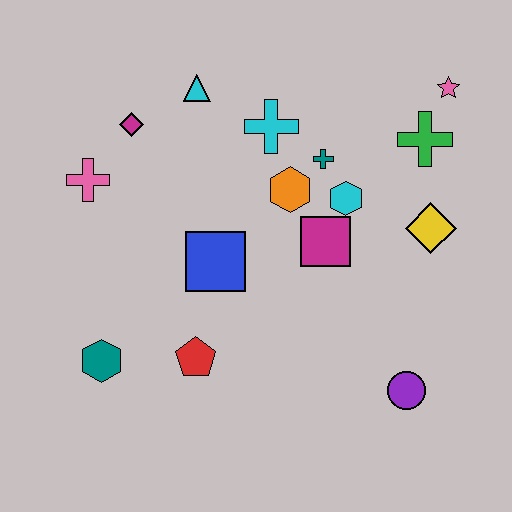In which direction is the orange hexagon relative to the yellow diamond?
The orange hexagon is to the left of the yellow diamond.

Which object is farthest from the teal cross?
The teal hexagon is farthest from the teal cross.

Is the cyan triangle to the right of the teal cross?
No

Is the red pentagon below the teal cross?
Yes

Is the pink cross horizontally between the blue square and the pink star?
No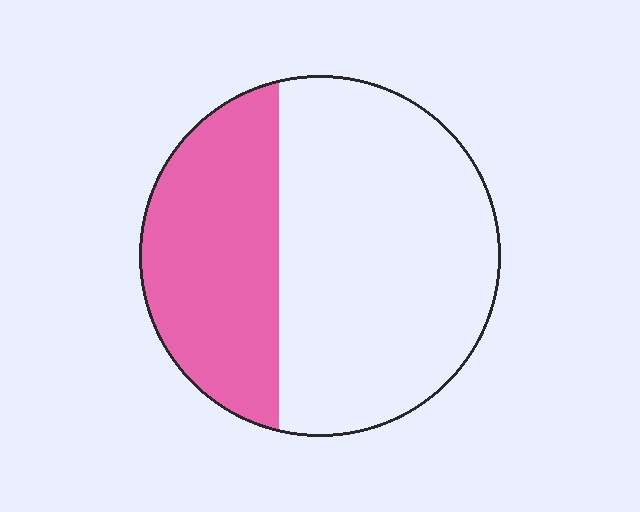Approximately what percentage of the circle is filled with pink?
Approximately 35%.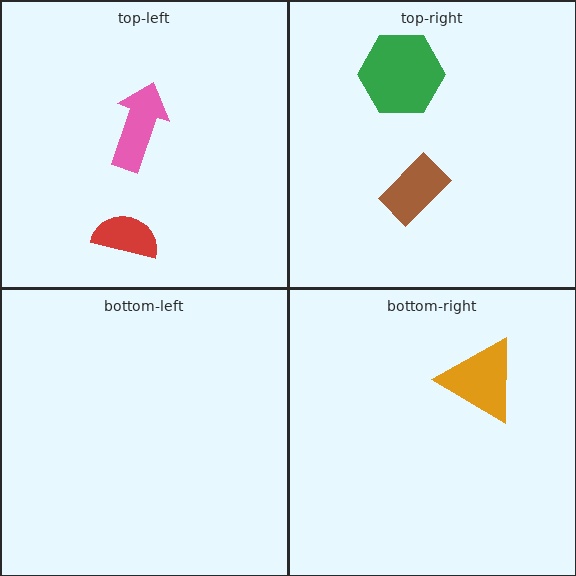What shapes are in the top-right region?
The brown rectangle, the green hexagon.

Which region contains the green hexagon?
The top-right region.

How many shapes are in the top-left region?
2.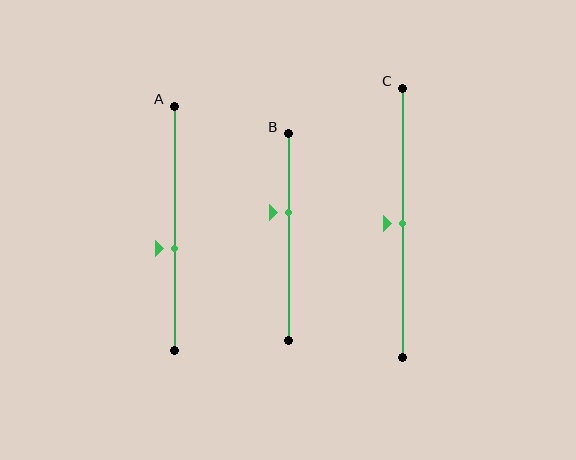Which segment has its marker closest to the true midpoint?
Segment C has its marker closest to the true midpoint.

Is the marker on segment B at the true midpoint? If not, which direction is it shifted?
No, the marker on segment B is shifted upward by about 12% of the segment length.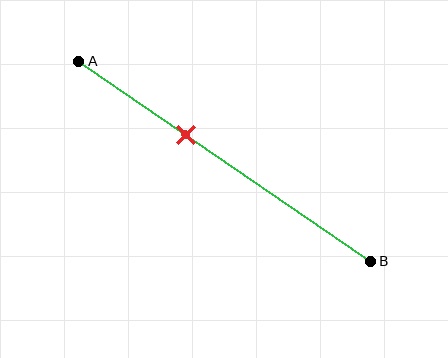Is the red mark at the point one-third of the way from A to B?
No, the mark is at about 35% from A, not at the 33% one-third point.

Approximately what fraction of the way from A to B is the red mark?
The red mark is approximately 35% of the way from A to B.